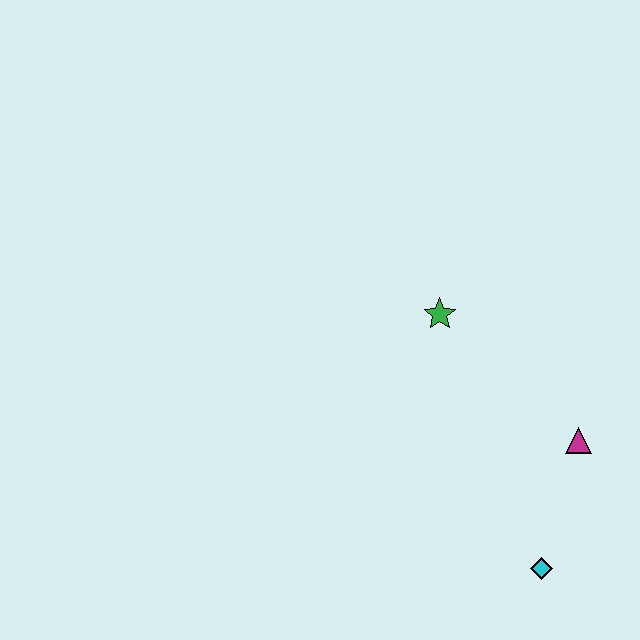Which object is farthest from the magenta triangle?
The green star is farthest from the magenta triangle.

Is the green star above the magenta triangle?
Yes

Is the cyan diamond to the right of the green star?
Yes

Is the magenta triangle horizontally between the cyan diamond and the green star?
No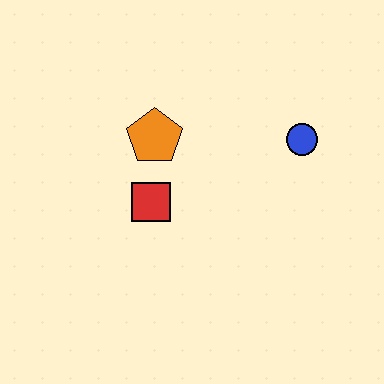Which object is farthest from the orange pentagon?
The blue circle is farthest from the orange pentagon.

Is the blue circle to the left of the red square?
No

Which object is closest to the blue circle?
The orange pentagon is closest to the blue circle.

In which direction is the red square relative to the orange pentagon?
The red square is below the orange pentagon.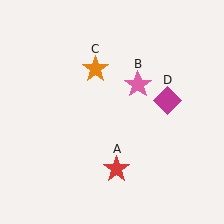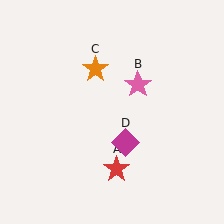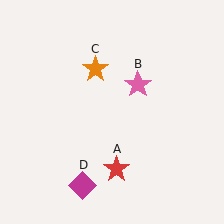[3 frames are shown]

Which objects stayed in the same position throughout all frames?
Red star (object A) and pink star (object B) and orange star (object C) remained stationary.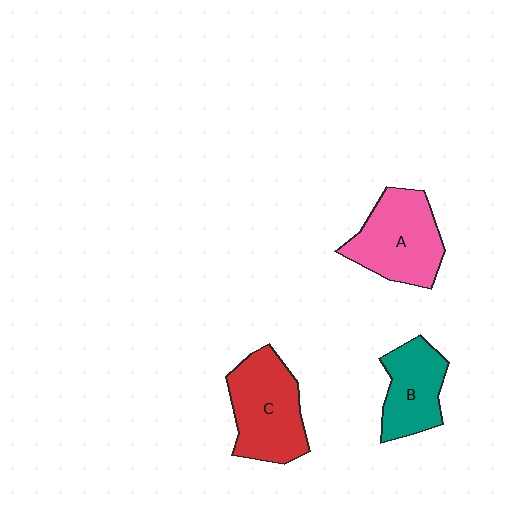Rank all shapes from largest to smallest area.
From largest to smallest: C (red), A (pink), B (teal).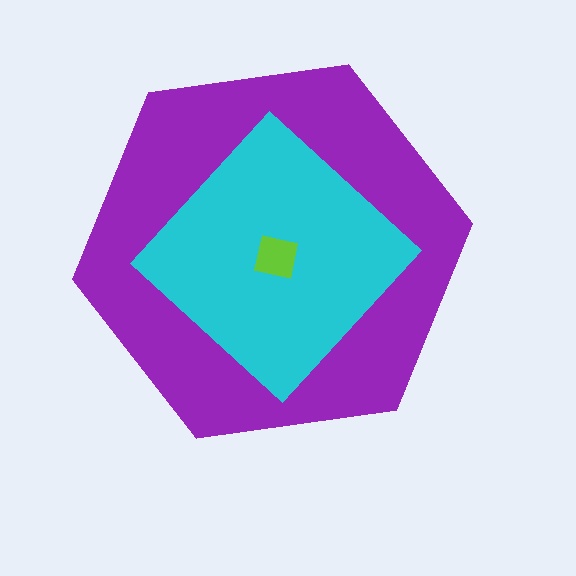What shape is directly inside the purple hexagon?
The cyan diamond.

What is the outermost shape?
The purple hexagon.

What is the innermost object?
The lime square.